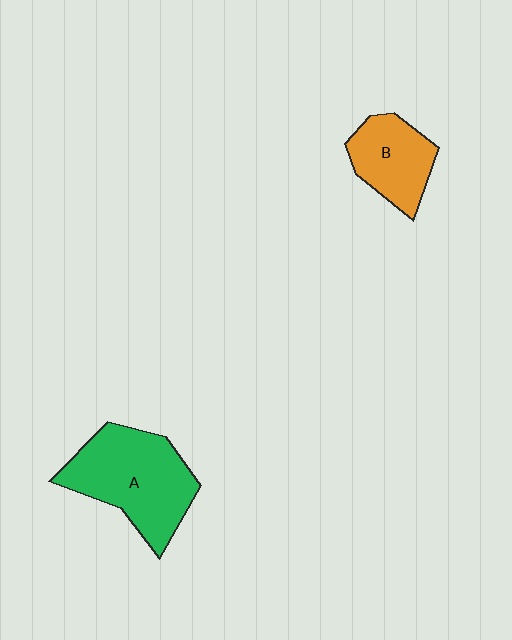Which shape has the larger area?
Shape A (green).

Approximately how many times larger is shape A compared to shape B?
Approximately 1.7 times.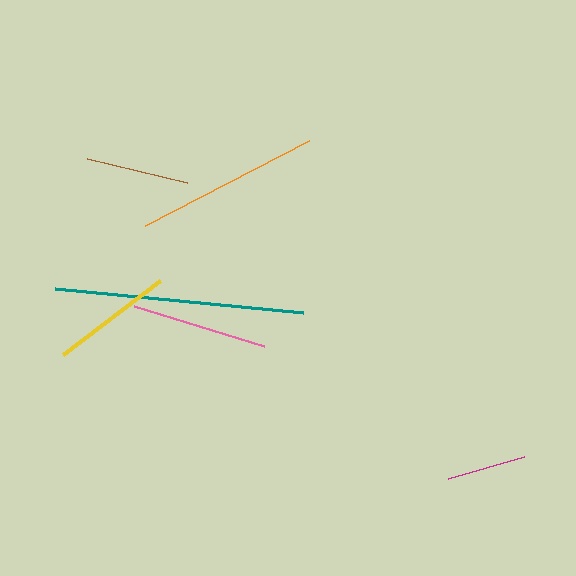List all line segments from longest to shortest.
From longest to shortest: teal, orange, pink, yellow, brown, magenta.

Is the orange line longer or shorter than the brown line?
The orange line is longer than the brown line.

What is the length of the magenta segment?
The magenta segment is approximately 78 pixels long.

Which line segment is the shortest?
The magenta line is the shortest at approximately 78 pixels.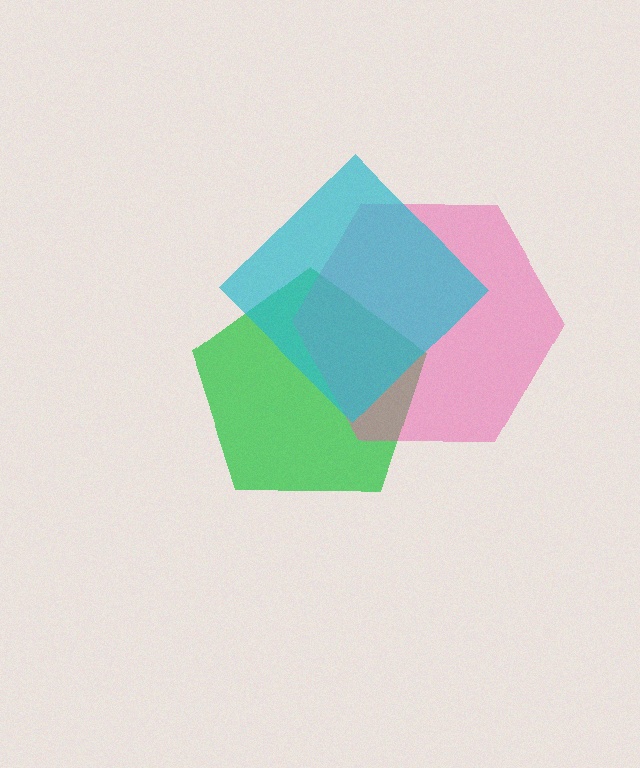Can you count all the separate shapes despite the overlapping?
Yes, there are 3 separate shapes.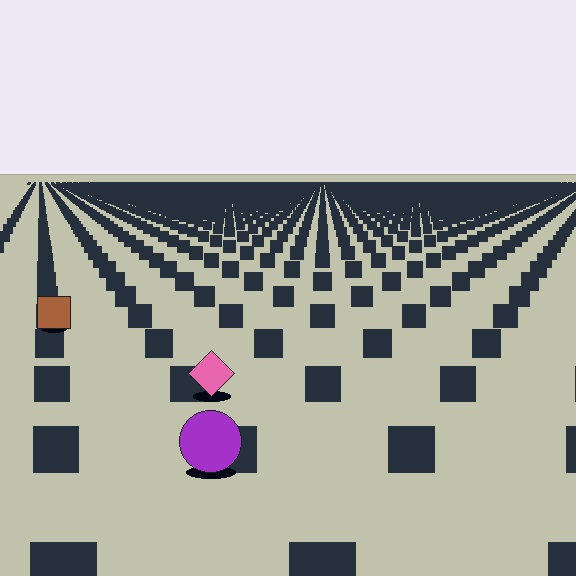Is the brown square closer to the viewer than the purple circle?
No. The purple circle is closer — you can tell from the texture gradient: the ground texture is coarser near it.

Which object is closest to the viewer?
The purple circle is closest. The texture marks near it are larger and more spread out.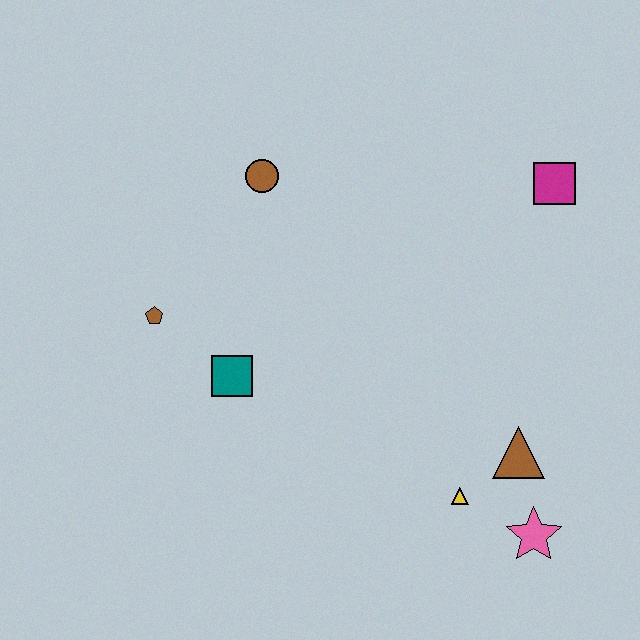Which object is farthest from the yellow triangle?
The brown circle is farthest from the yellow triangle.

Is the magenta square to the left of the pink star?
No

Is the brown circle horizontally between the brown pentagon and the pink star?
Yes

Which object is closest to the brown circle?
The brown pentagon is closest to the brown circle.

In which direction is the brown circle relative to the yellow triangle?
The brown circle is above the yellow triangle.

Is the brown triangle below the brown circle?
Yes